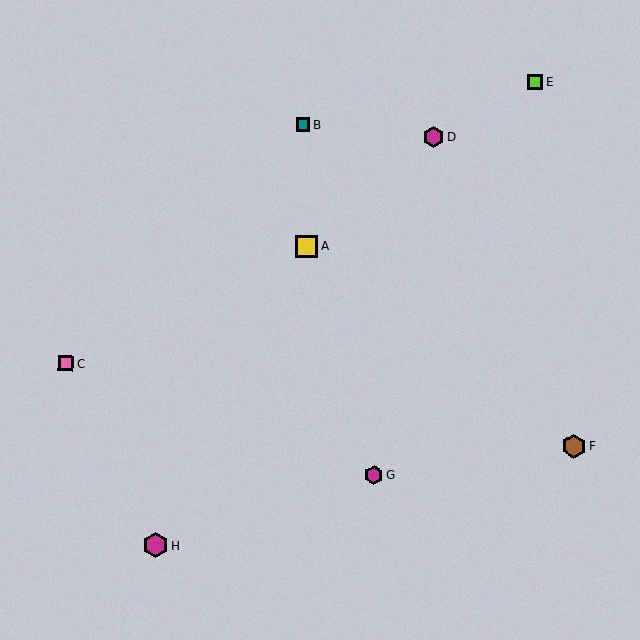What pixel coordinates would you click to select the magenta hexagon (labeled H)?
Click at (155, 545) to select the magenta hexagon H.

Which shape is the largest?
The magenta hexagon (labeled H) is the largest.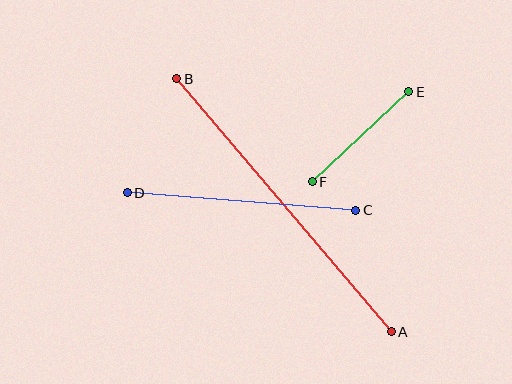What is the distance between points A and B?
The distance is approximately 331 pixels.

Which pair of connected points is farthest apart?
Points A and B are farthest apart.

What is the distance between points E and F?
The distance is approximately 132 pixels.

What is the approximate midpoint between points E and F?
The midpoint is at approximately (361, 137) pixels.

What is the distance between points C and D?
The distance is approximately 229 pixels.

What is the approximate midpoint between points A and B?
The midpoint is at approximately (284, 205) pixels.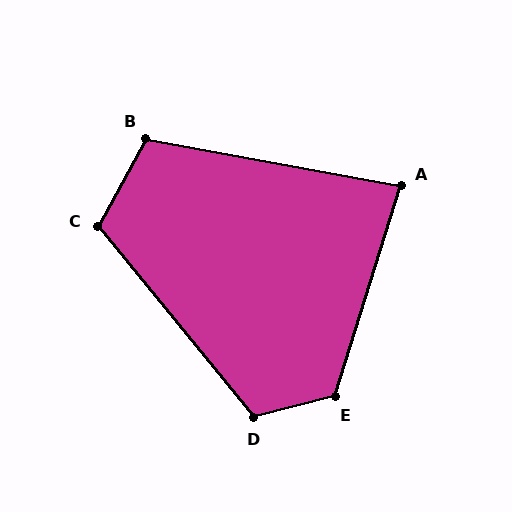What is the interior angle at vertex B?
Approximately 108 degrees (obtuse).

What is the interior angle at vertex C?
Approximately 112 degrees (obtuse).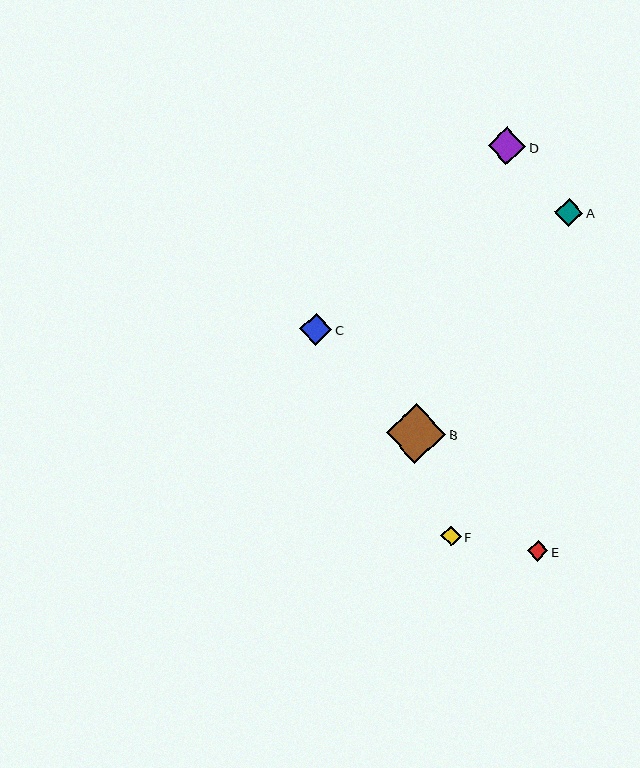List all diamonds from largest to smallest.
From largest to smallest: B, D, C, A, F, E.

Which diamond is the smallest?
Diamond E is the smallest with a size of approximately 20 pixels.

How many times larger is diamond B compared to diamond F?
Diamond B is approximately 2.9 times the size of diamond F.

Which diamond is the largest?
Diamond B is the largest with a size of approximately 60 pixels.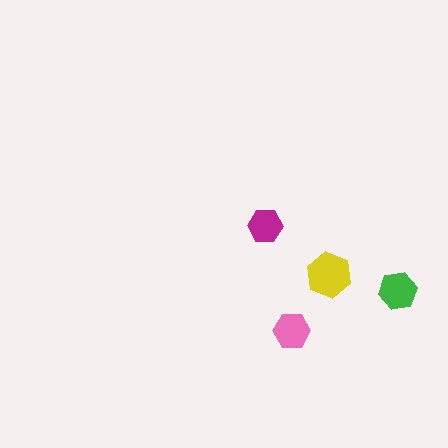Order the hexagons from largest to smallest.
the yellow one, the green one, the pink one, the magenta one.